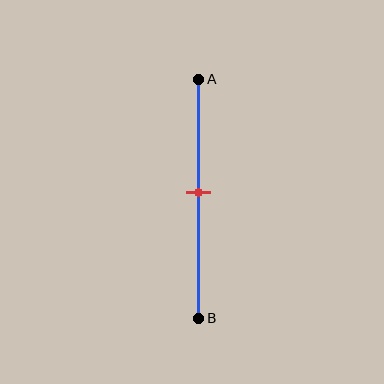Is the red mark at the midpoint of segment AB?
Yes, the mark is approximately at the midpoint.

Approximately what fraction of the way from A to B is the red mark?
The red mark is approximately 45% of the way from A to B.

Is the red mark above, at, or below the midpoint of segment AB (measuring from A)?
The red mark is approximately at the midpoint of segment AB.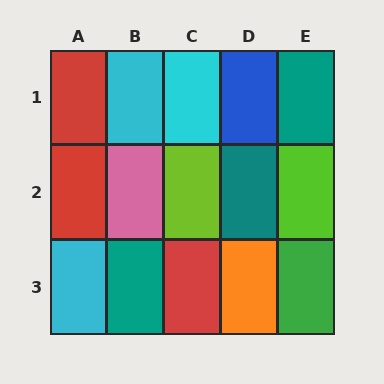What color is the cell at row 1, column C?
Cyan.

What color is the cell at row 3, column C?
Red.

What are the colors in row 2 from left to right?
Red, pink, lime, teal, lime.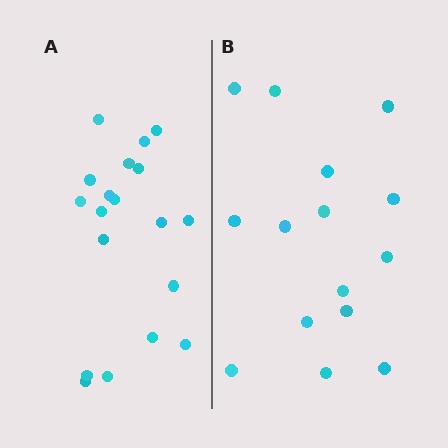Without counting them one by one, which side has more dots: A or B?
Region A (the left region) has more dots.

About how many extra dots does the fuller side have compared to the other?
Region A has about 4 more dots than region B.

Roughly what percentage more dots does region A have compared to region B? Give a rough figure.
About 25% more.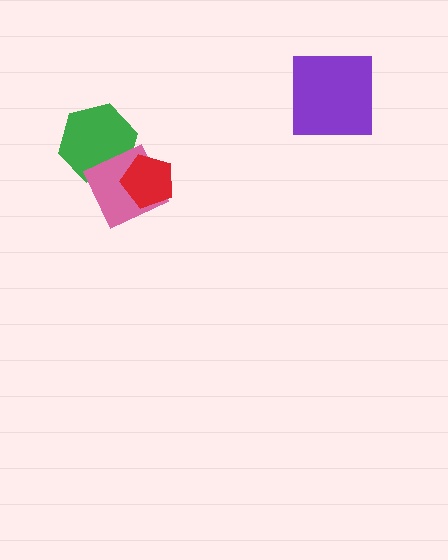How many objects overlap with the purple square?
0 objects overlap with the purple square.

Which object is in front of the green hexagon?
The pink diamond is in front of the green hexagon.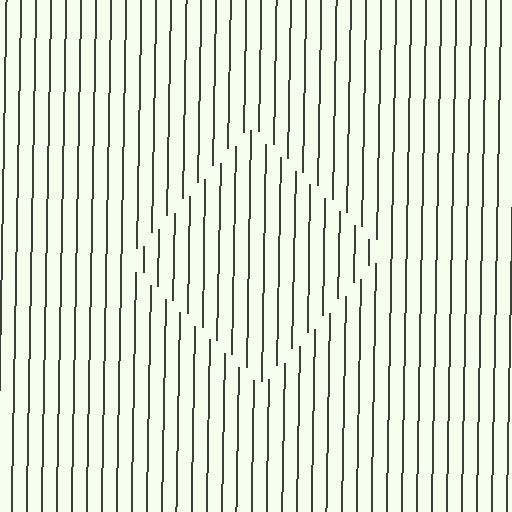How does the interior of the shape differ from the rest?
The interior of the shape contains the same grating, shifted by half a period — the contour is defined by the phase discontinuity where line-ends from the inner and outer gratings abut.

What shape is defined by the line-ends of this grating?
An illusory square. The interior of the shape contains the same grating, shifted by half a period — the contour is defined by the phase discontinuity where line-ends from the inner and outer gratings abut.